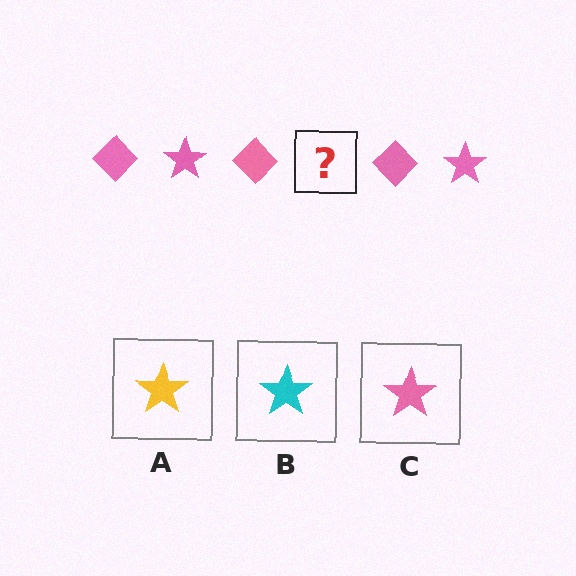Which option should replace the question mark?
Option C.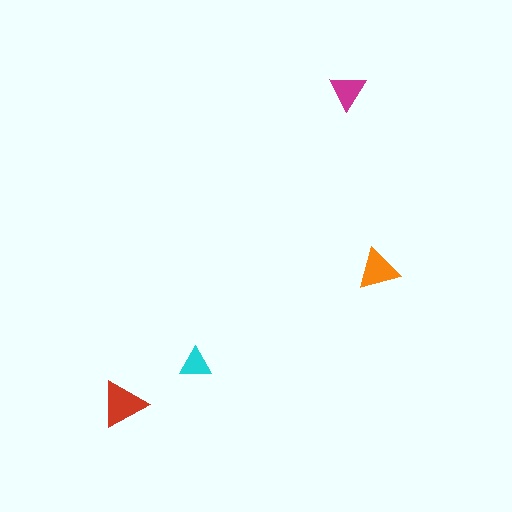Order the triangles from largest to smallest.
the red one, the orange one, the magenta one, the cyan one.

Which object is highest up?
The magenta triangle is topmost.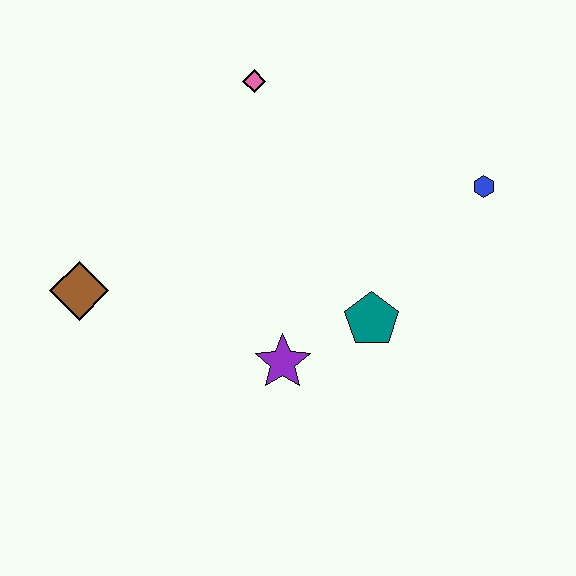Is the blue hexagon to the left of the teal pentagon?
No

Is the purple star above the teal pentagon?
No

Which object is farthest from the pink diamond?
The purple star is farthest from the pink diamond.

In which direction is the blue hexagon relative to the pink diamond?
The blue hexagon is to the right of the pink diamond.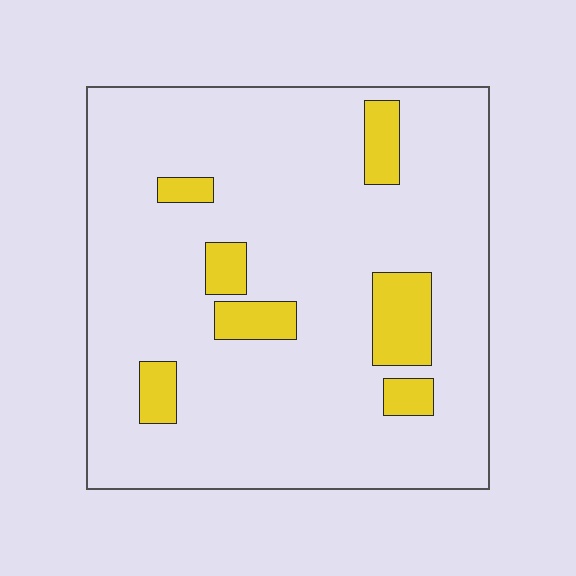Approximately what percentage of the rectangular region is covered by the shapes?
Approximately 10%.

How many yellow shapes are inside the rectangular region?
7.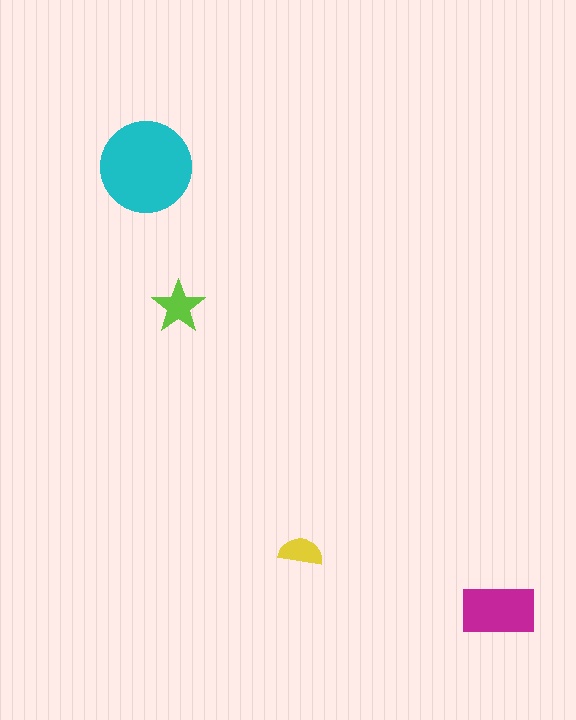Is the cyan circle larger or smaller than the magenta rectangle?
Larger.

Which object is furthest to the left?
The cyan circle is leftmost.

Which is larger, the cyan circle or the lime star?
The cyan circle.